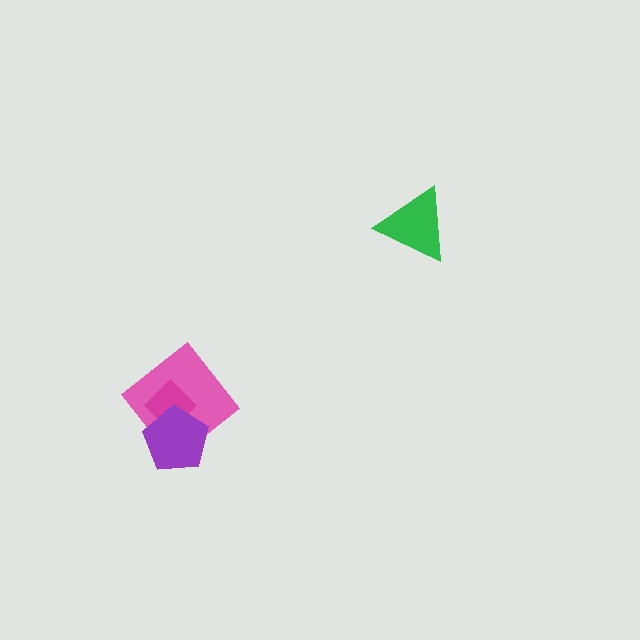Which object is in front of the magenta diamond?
The purple pentagon is in front of the magenta diamond.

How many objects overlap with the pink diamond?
2 objects overlap with the pink diamond.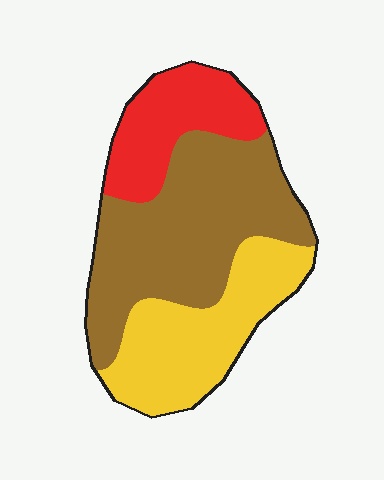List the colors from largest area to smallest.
From largest to smallest: brown, yellow, red.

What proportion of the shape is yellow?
Yellow covers around 30% of the shape.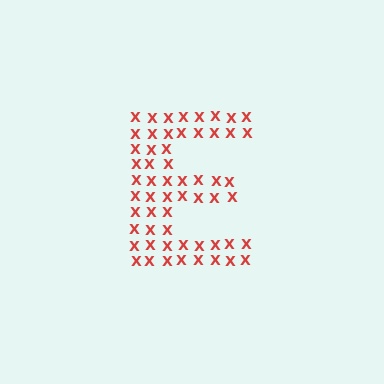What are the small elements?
The small elements are letter X's.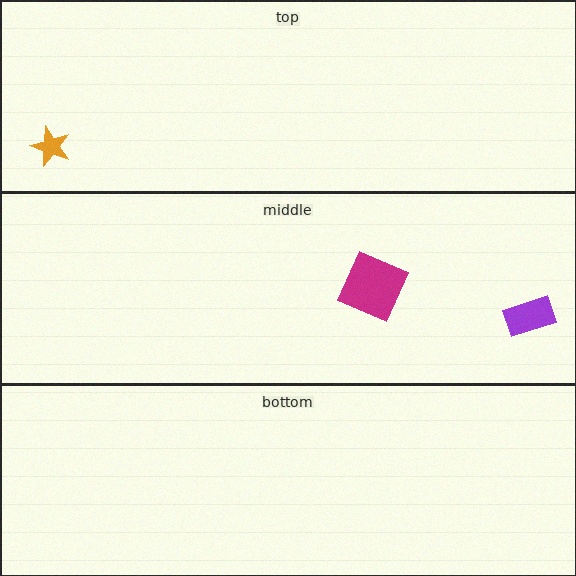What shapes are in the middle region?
The purple rectangle, the magenta square.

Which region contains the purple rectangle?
The middle region.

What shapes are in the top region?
The orange star.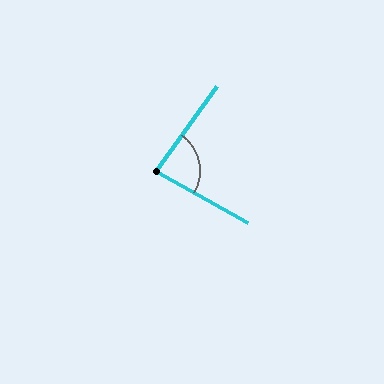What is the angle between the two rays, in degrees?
Approximately 84 degrees.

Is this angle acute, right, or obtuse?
It is acute.